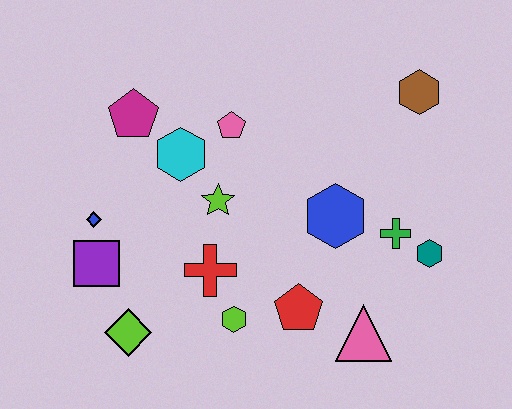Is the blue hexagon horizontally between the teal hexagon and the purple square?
Yes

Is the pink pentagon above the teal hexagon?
Yes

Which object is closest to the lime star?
The cyan hexagon is closest to the lime star.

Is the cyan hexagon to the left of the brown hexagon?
Yes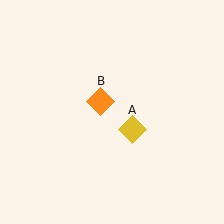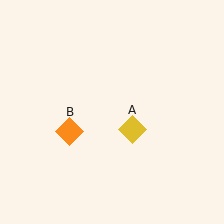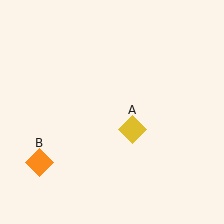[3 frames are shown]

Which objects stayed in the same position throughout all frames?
Yellow diamond (object A) remained stationary.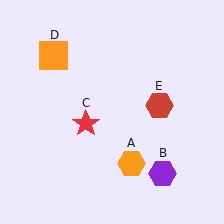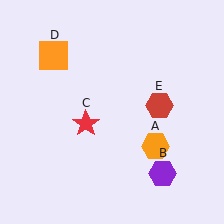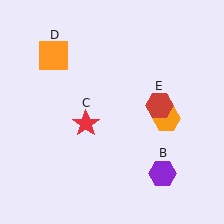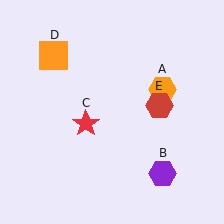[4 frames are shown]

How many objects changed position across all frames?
1 object changed position: orange hexagon (object A).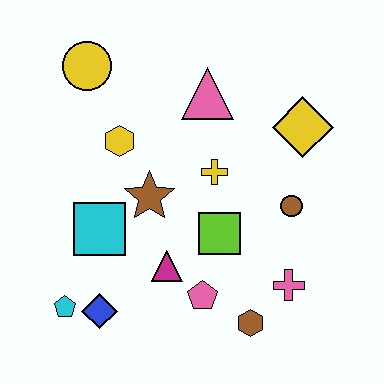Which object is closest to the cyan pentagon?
The blue diamond is closest to the cyan pentagon.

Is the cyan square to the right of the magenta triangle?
No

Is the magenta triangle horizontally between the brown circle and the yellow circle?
Yes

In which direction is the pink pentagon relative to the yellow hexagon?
The pink pentagon is below the yellow hexagon.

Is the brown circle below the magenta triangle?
No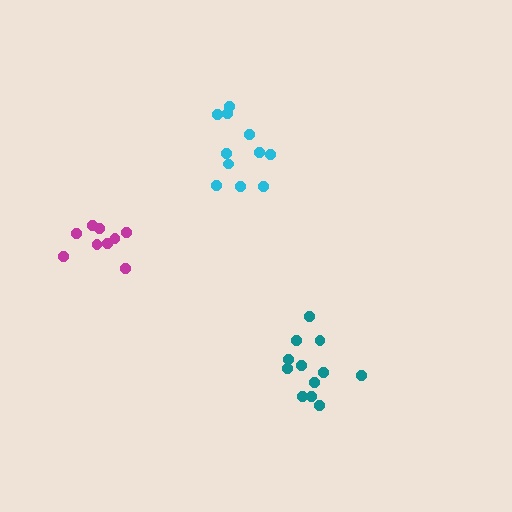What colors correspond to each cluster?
The clusters are colored: cyan, teal, magenta.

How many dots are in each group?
Group 1: 11 dots, Group 2: 12 dots, Group 3: 9 dots (32 total).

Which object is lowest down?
The teal cluster is bottommost.